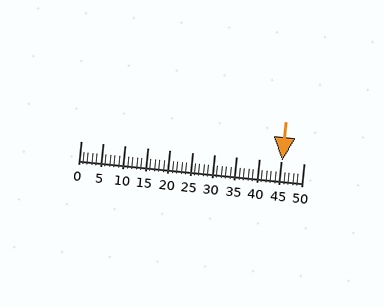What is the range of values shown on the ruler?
The ruler shows values from 0 to 50.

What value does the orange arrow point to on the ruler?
The orange arrow points to approximately 45.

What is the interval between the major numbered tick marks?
The major tick marks are spaced 5 units apart.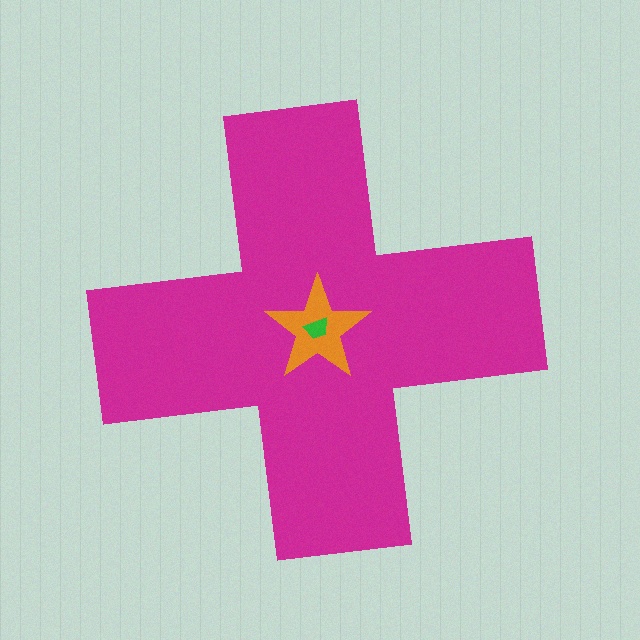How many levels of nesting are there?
3.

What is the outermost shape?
The magenta cross.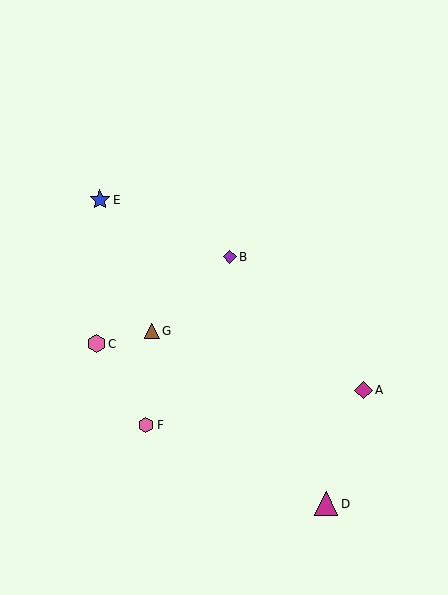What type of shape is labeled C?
Shape C is a pink hexagon.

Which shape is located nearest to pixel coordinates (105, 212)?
The blue star (labeled E) at (100, 200) is nearest to that location.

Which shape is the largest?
The magenta triangle (labeled D) is the largest.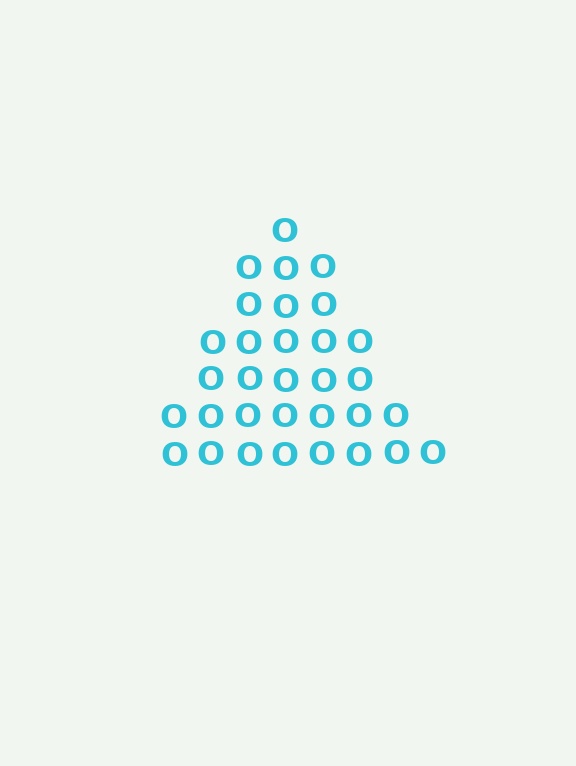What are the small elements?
The small elements are letter O's.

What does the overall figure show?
The overall figure shows a triangle.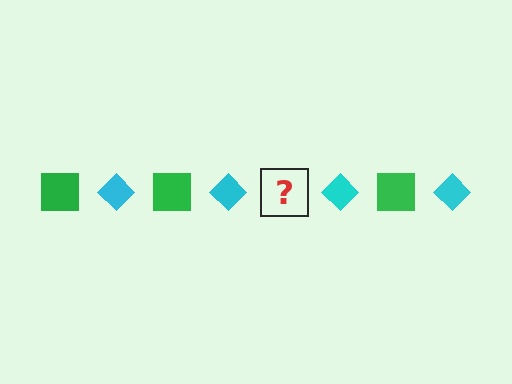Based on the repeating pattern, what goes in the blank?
The blank should be a green square.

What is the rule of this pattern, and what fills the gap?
The rule is that the pattern alternates between green square and cyan diamond. The gap should be filled with a green square.